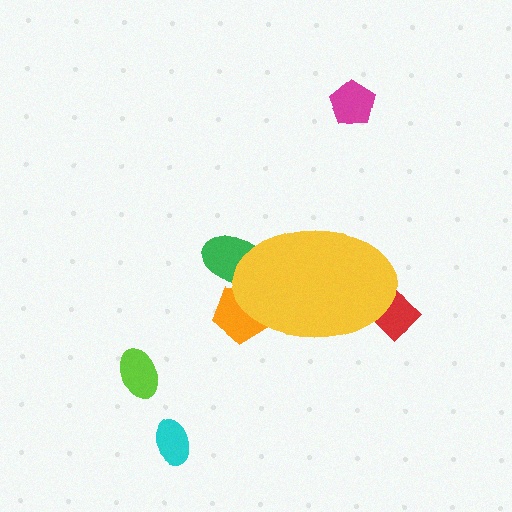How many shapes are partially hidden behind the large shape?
3 shapes are partially hidden.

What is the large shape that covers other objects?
A yellow ellipse.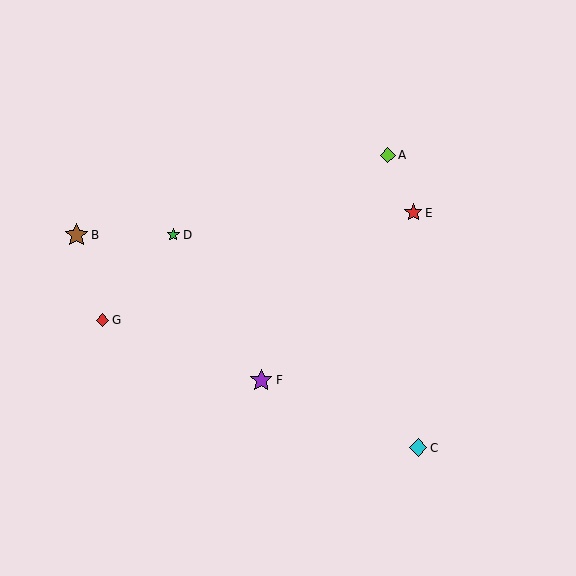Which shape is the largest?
The brown star (labeled B) is the largest.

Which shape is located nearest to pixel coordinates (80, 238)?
The brown star (labeled B) at (77, 235) is nearest to that location.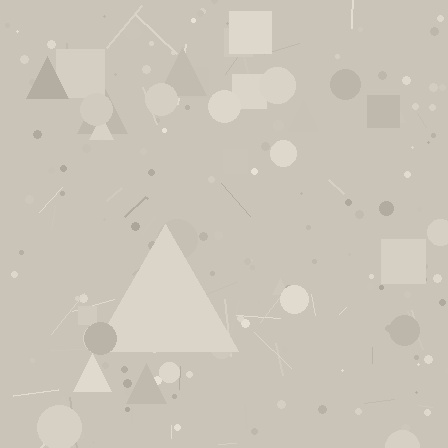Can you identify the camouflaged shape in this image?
The camouflaged shape is a triangle.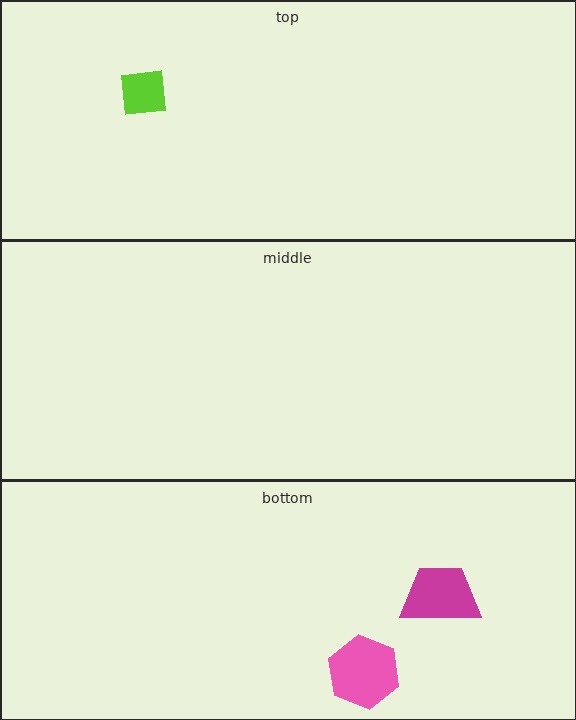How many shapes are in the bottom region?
2.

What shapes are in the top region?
The lime square.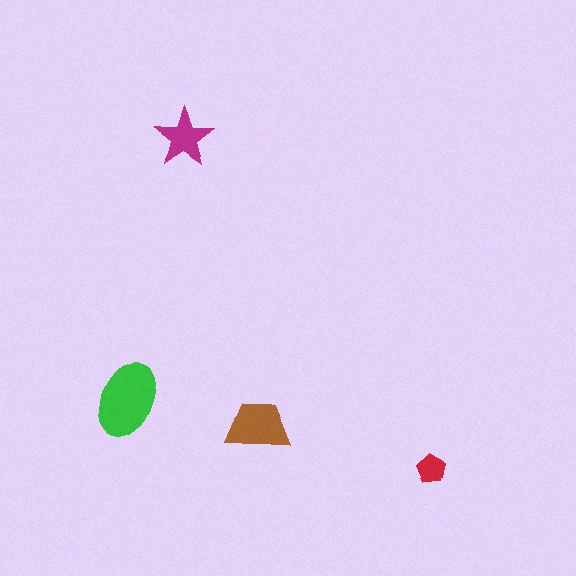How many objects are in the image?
There are 4 objects in the image.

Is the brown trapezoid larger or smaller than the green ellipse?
Smaller.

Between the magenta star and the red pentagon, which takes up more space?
The magenta star.